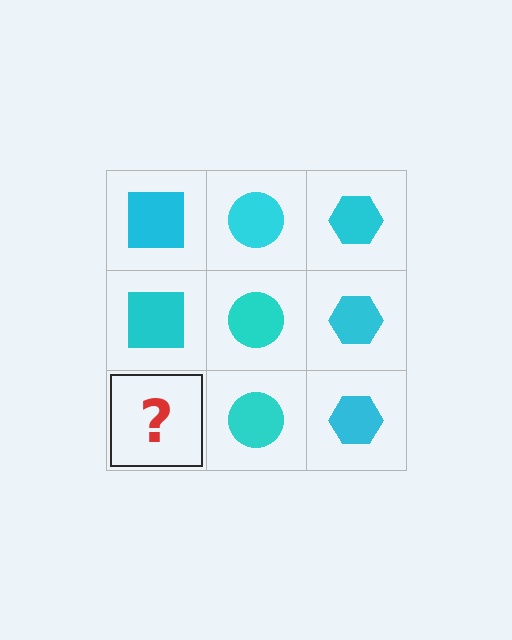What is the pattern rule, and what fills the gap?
The rule is that each column has a consistent shape. The gap should be filled with a cyan square.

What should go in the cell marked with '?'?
The missing cell should contain a cyan square.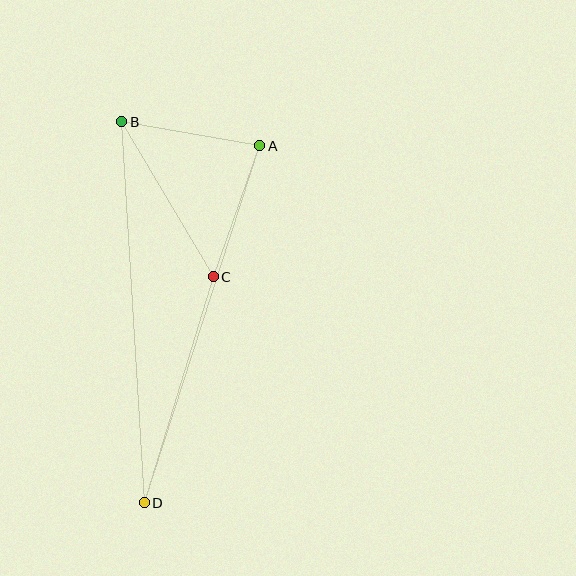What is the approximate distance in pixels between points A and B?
The distance between A and B is approximately 140 pixels.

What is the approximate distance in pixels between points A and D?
The distance between A and D is approximately 375 pixels.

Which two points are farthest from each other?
Points B and D are farthest from each other.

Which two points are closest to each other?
Points A and C are closest to each other.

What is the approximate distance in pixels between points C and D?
The distance between C and D is approximately 236 pixels.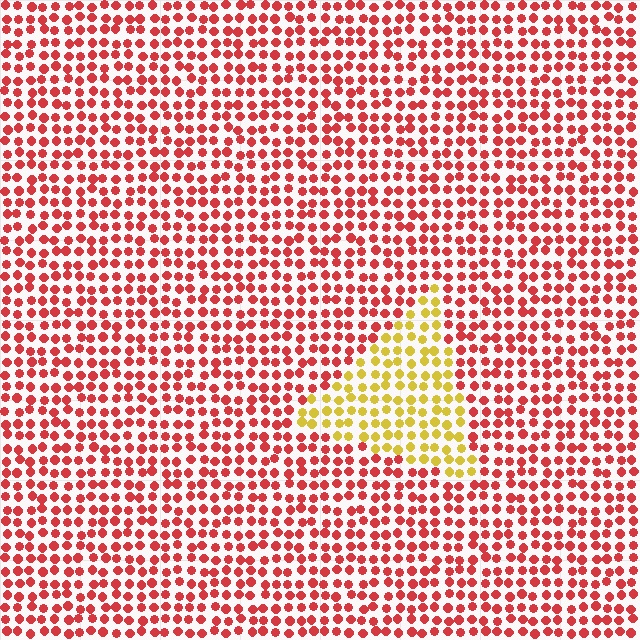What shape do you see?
I see a triangle.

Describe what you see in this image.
The image is filled with small red elements in a uniform arrangement. A triangle-shaped region is visible where the elements are tinted to a slightly different hue, forming a subtle color boundary.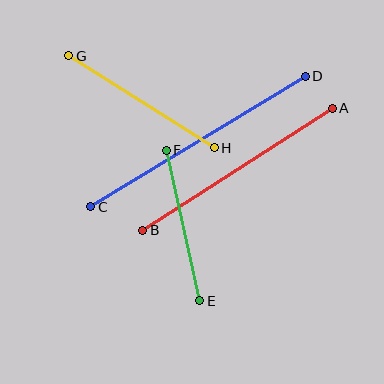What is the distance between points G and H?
The distance is approximately 173 pixels.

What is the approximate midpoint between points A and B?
The midpoint is at approximately (237, 169) pixels.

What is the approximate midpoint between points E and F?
The midpoint is at approximately (183, 226) pixels.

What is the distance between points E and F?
The distance is approximately 155 pixels.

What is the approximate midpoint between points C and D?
The midpoint is at approximately (198, 141) pixels.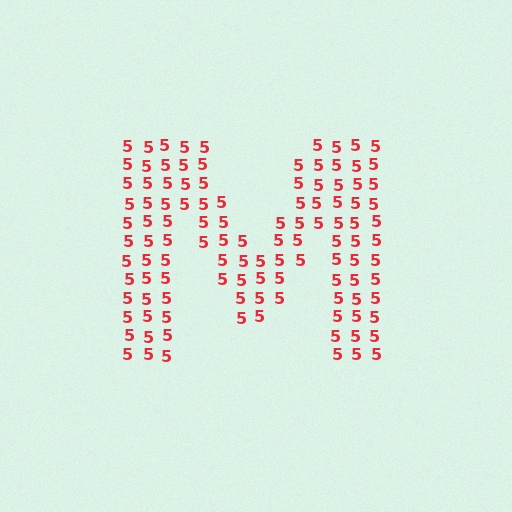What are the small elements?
The small elements are digit 5's.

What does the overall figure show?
The overall figure shows the letter M.